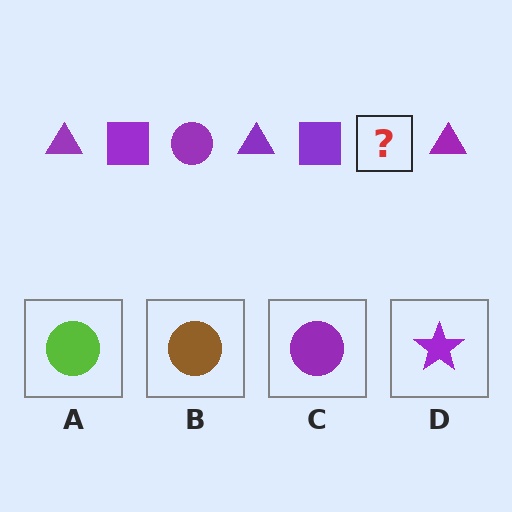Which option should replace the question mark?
Option C.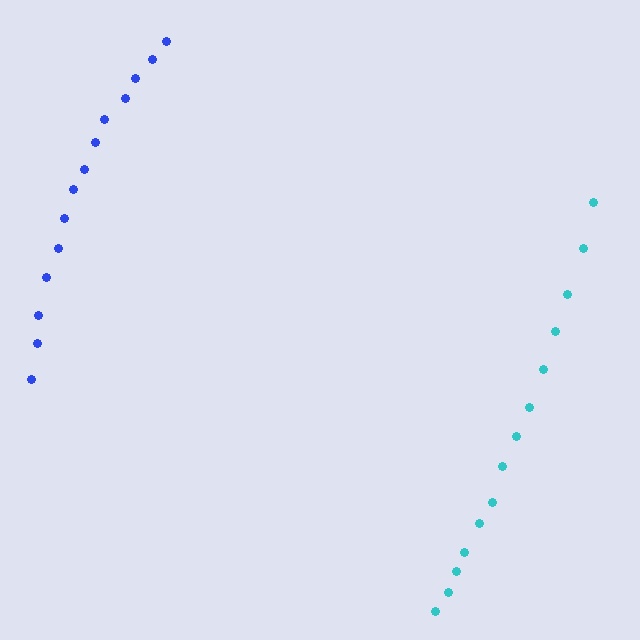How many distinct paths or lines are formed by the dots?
There are 2 distinct paths.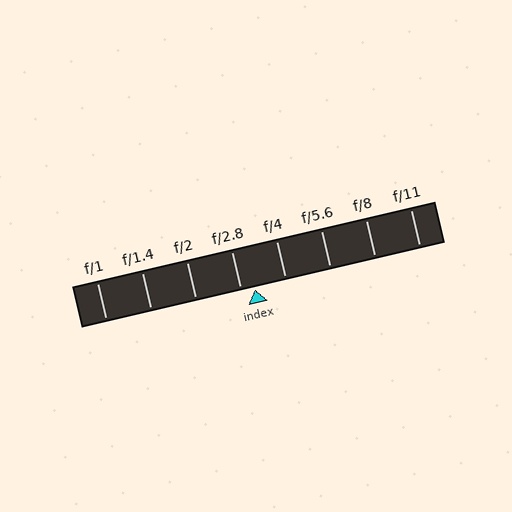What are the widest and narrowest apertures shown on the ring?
The widest aperture shown is f/1 and the narrowest is f/11.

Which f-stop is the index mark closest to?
The index mark is closest to f/2.8.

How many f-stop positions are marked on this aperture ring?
There are 8 f-stop positions marked.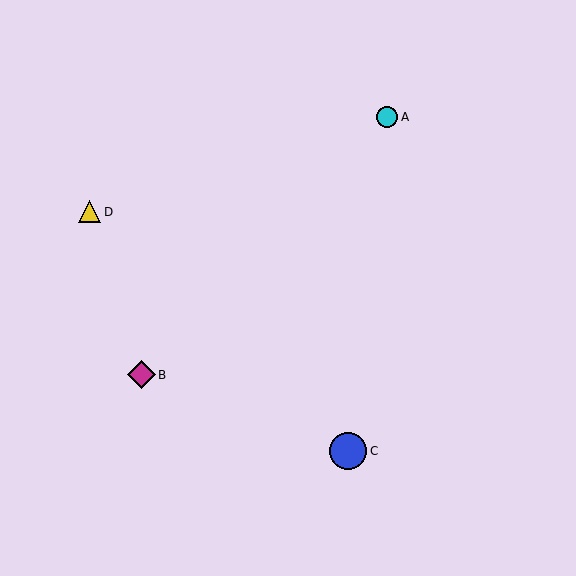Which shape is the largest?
The blue circle (labeled C) is the largest.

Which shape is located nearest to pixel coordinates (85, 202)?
The yellow triangle (labeled D) at (90, 212) is nearest to that location.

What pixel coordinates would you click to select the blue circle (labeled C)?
Click at (348, 451) to select the blue circle C.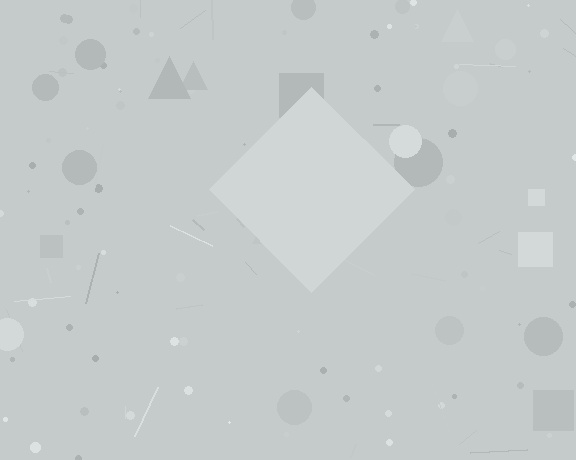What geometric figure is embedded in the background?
A diamond is embedded in the background.